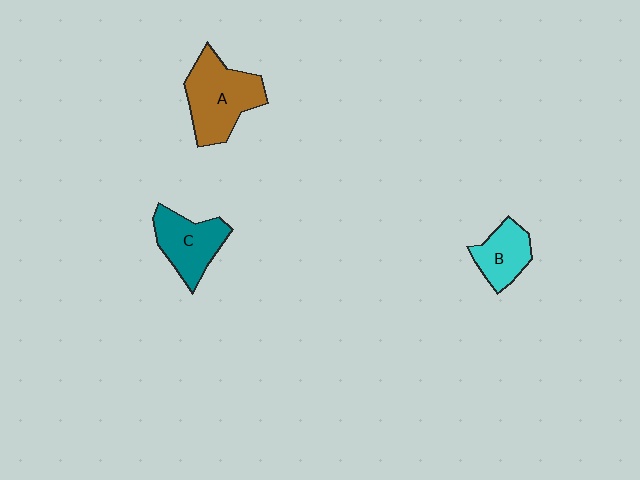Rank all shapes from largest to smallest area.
From largest to smallest: A (brown), C (teal), B (cyan).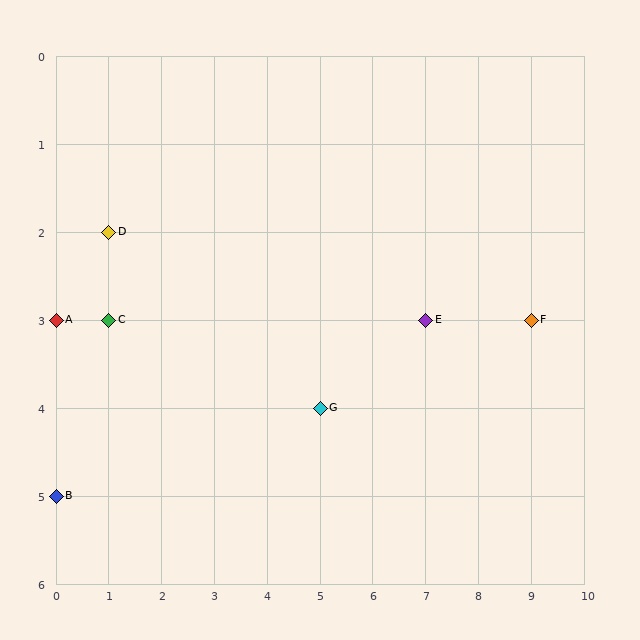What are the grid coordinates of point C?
Point C is at grid coordinates (1, 3).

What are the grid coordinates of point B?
Point B is at grid coordinates (0, 5).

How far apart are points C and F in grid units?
Points C and F are 8 columns apart.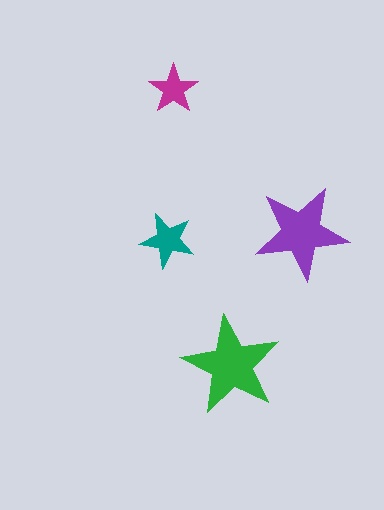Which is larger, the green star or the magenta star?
The green one.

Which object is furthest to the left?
The teal star is leftmost.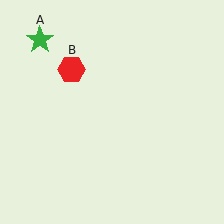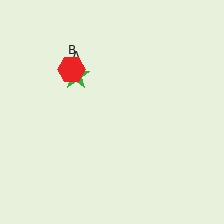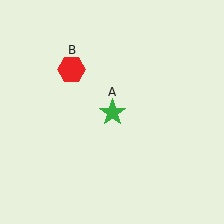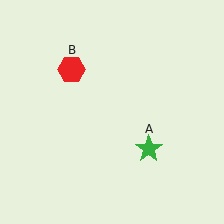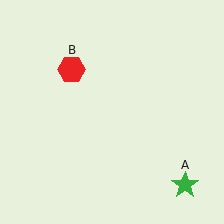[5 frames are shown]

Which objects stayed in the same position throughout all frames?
Red hexagon (object B) remained stationary.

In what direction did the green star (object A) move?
The green star (object A) moved down and to the right.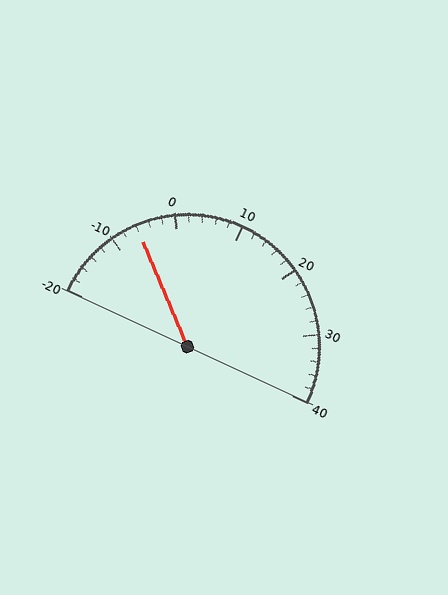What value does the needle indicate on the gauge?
The needle indicates approximately -6.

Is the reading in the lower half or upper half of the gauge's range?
The reading is in the lower half of the range (-20 to 40).